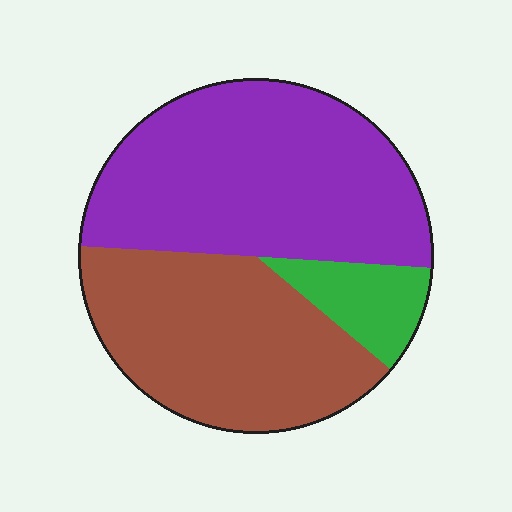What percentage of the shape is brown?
Brown takes up between a third and a half of the shape.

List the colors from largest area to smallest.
From largest to smallest: purple, brown, green.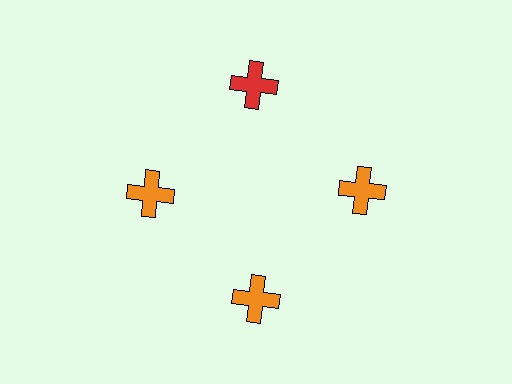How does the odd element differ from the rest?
It has a different color: red instead of orange.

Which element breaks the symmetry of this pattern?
The red cross at roughly the 12 o'clock position breaks the symmetry. All other shapes are orange crosses.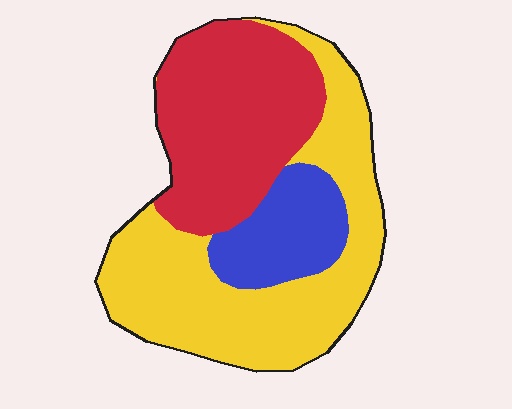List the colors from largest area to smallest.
From largest to smallest: yellow, red, blue.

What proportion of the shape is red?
Red covers 37% of the shape.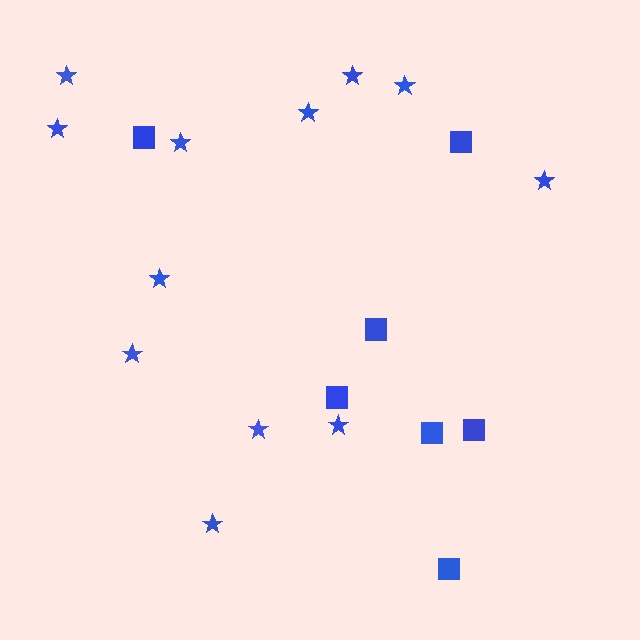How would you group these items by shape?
There are 2 groups: one group of stars (12) and one group of squares (7).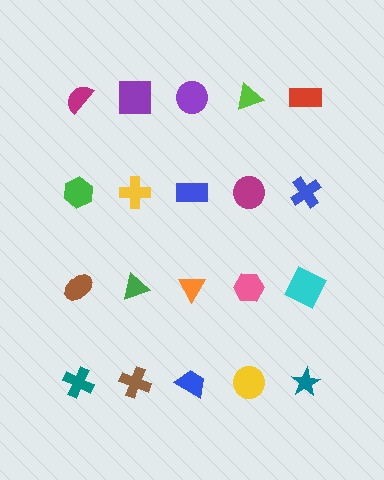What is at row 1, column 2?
A purple square.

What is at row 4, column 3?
A blue trapezoid.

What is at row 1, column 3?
A purple circle.